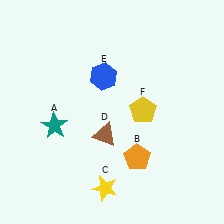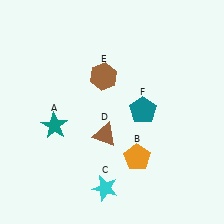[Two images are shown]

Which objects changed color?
C changed from yellow to cyan. E changed from blue to brown. F changed from yellow to teal.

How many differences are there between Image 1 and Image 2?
There are 3 differences between the two images.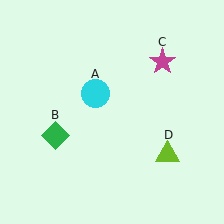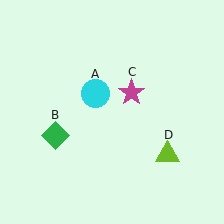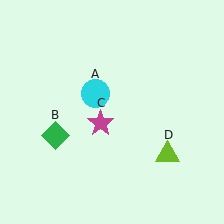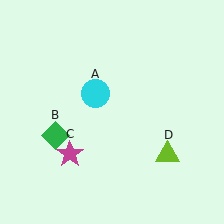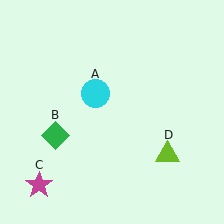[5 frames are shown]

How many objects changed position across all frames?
1 object changed position: magenta star (object C).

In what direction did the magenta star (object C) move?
The magenta star (object C) moved down and to the left.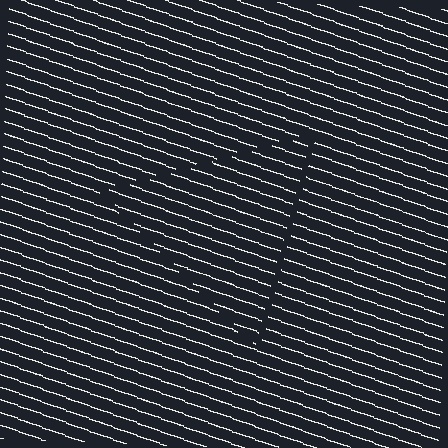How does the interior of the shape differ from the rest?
The interior of the shape contains the same grating, shifted by half a period — the contour is defined by the phase discontinuity where line-ends from the inner and outer gratings abut.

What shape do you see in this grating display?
An illusory triangle. The interior of the shape contains the same grating, shifted by half a period — the contour is defined by the phase discontinuity where line-ends from the inner and outer gratings abut.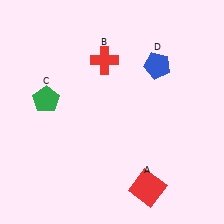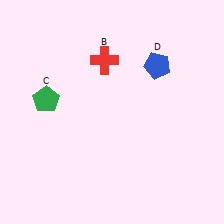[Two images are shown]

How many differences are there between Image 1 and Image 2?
There is 1 difference between the two images.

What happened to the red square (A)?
The red square (A) was removed in Image 2. It was in the bottom-right area of Image 1.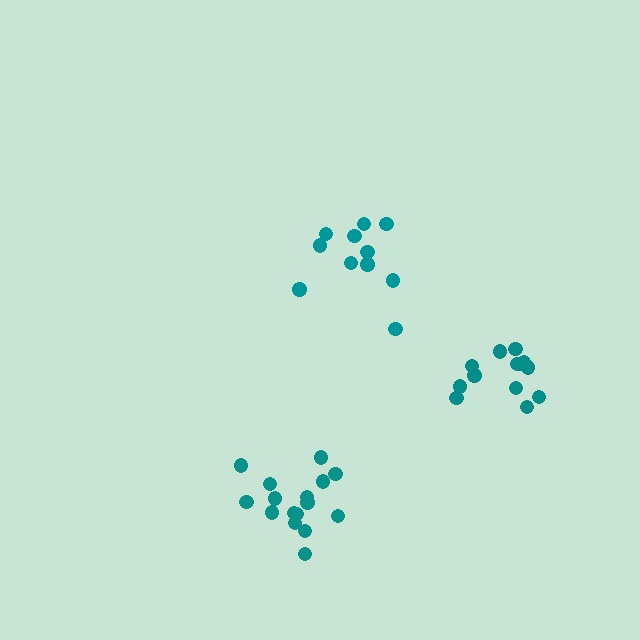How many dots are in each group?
Group 1: 13 dots, Group 2: 16 dots, Group 3: 11 dots (40 total).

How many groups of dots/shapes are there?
There are 3 groups.